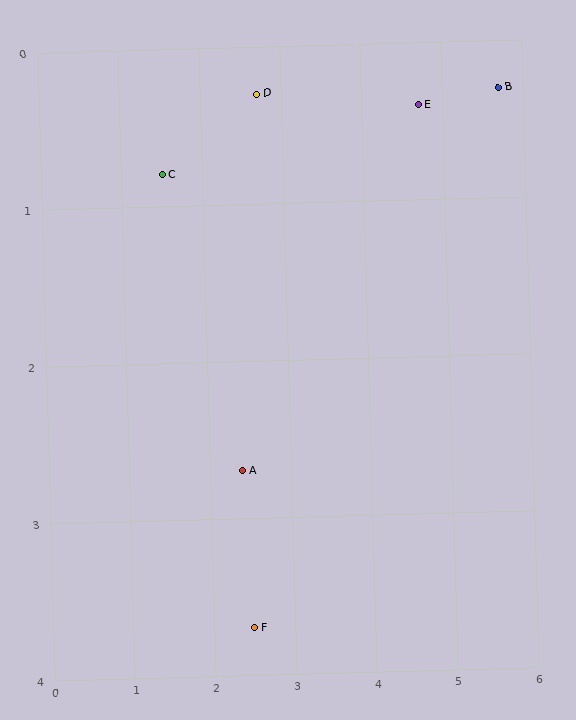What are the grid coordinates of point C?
Point C is at approximately (1.5, 0.8).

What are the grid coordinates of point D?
Point D is at approximately (2.7, 0.3).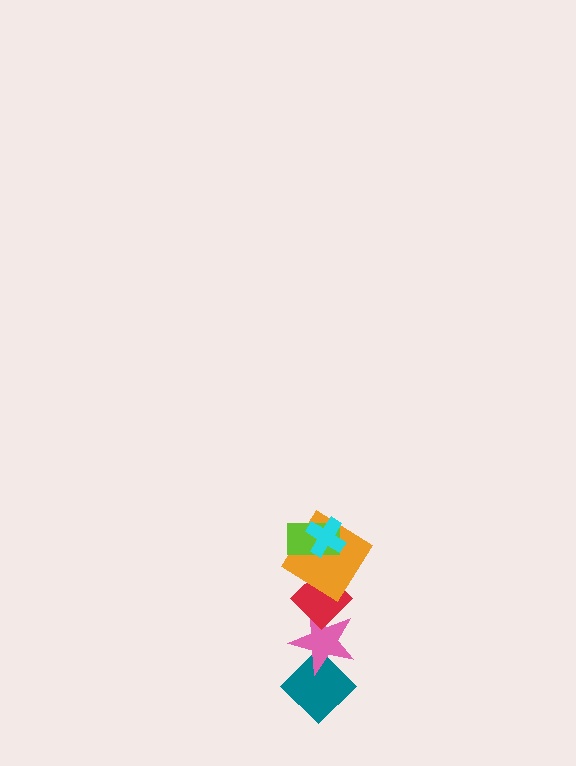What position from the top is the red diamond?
The red diamond is 4th from the top.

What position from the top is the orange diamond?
The orange diamond is 3rd from the top.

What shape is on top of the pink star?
The red diamond is on top of the pink star.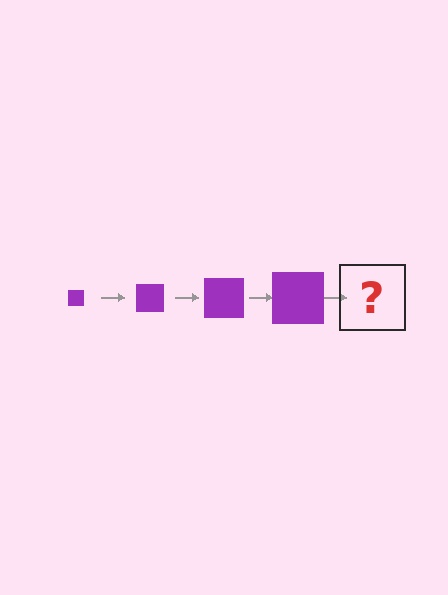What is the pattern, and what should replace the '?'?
The pattern is that the square gets progressively larger each step. The '?' should be a purple square, larger than the previous one.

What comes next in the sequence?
The next element should be a purple square, larger than the previous one.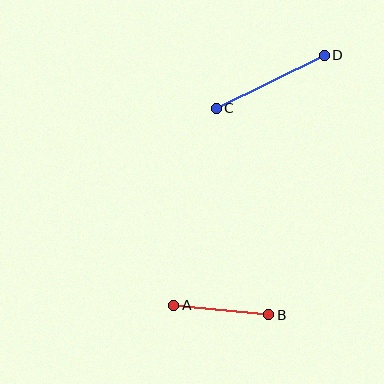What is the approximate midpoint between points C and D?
The midpoint is at approximately (270, 82) pixels.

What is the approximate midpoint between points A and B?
The midpoint is at approximately (221, 310) pixels.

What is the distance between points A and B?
The distance is approximately 95 pixels.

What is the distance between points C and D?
The distance is approximately 120 pixels.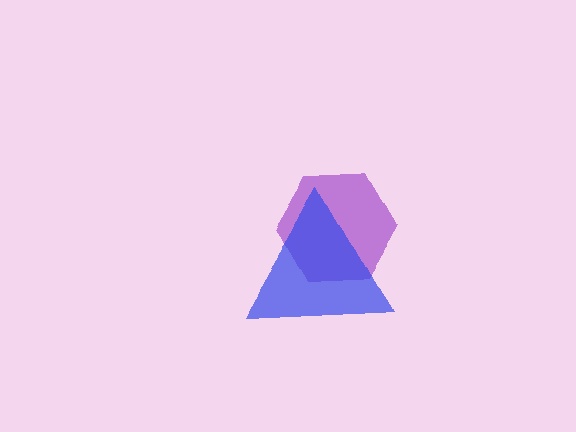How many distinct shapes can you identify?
There are 2 distinct shapes: a purple hexagon, a blue triangle.